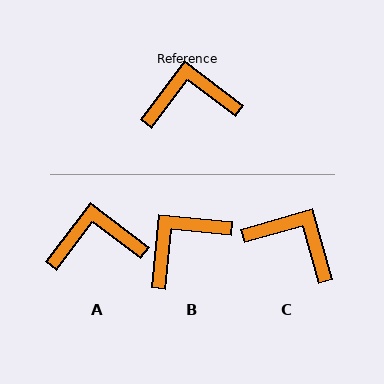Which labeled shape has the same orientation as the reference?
A.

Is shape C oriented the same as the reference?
No, it is off by about 37 degrees.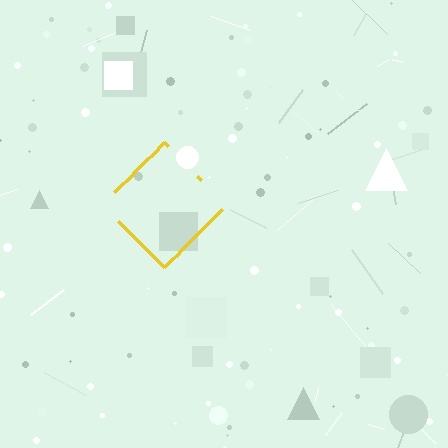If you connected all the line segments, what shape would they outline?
They would outline a diamond.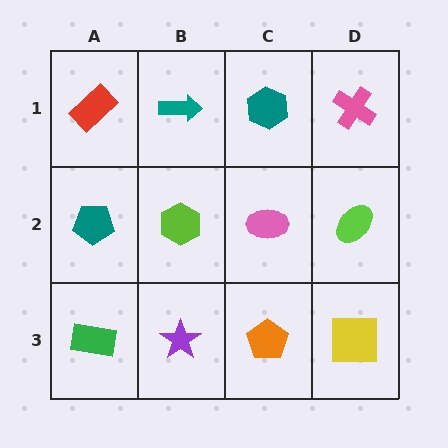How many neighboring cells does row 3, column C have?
3.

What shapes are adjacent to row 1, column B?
A lime hexagon (row 2, column B), a red rectangle (row 1, column A), a teal hexagon (row 1, column C).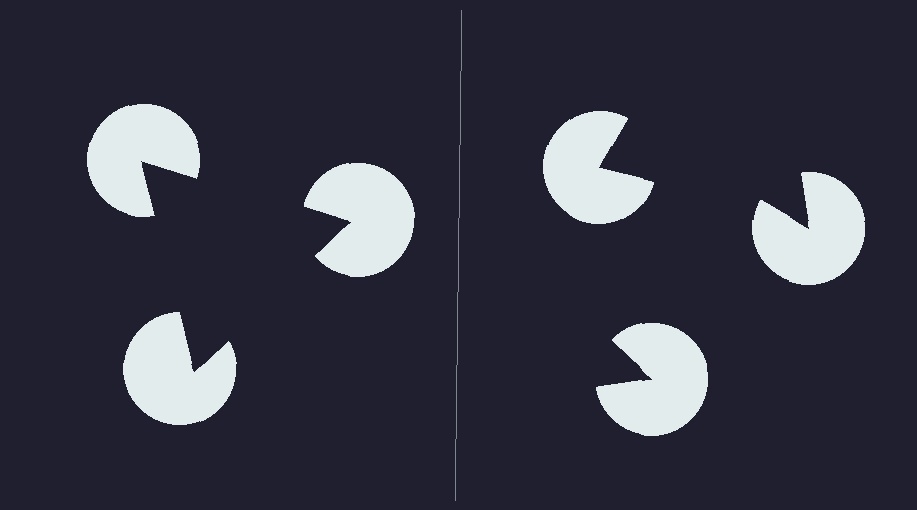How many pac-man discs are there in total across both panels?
6 — 3 on each side.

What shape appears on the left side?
An illusory triangle.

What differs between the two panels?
The pac-man discs are positioned identically on both sides; only the wedge orientations differ. On the left they align to a triangle; on the right they are misaligned.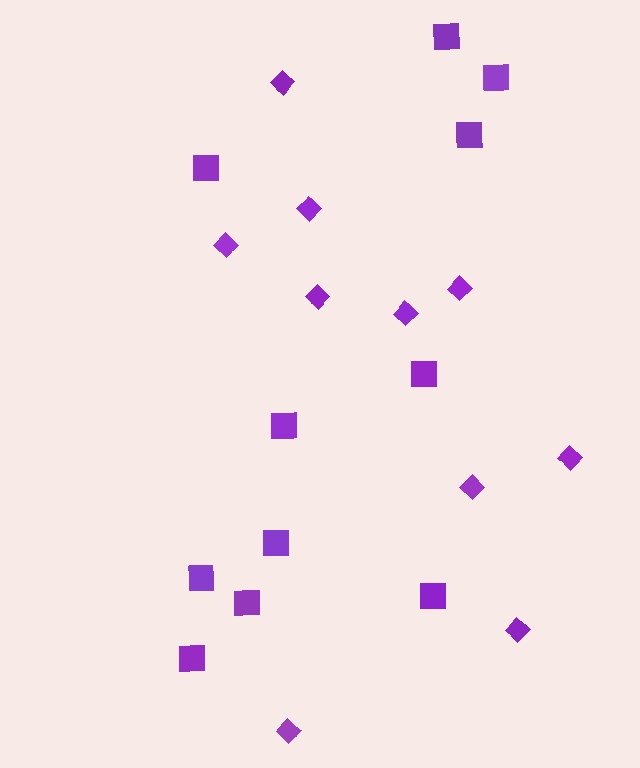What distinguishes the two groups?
There are 2 groups: one group of squares (11) and one group of diamonds (10).